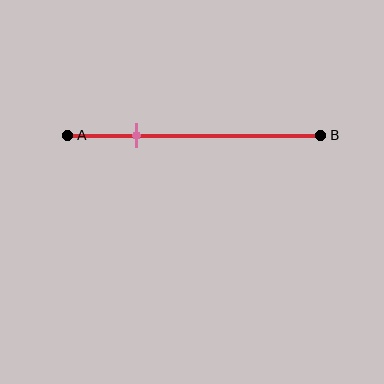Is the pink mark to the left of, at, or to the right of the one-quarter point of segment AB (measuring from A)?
The pink mark is approximately at the one-quarter point of segment AB.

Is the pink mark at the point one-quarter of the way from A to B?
Yes, the mark is approximately at the one-quarter point.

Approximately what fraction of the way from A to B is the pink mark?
The pink mark is approximately 25% of the way from A to B.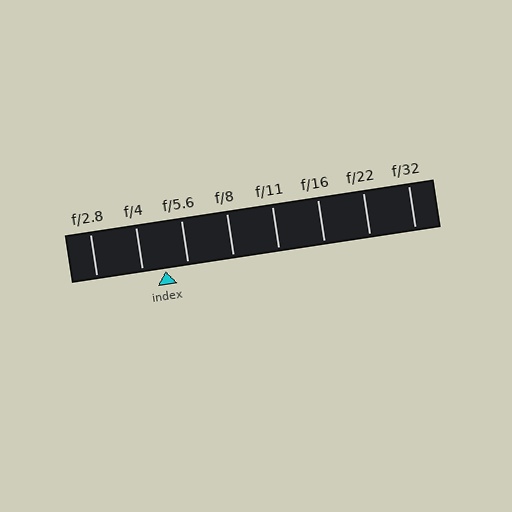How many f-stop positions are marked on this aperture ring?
There are 8 f-stop positions marked.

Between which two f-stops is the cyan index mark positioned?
The index mark is between f/4 and f/5.6.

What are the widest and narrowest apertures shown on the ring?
The widest aperture shown is f/2.8 and the narrowest is f/32.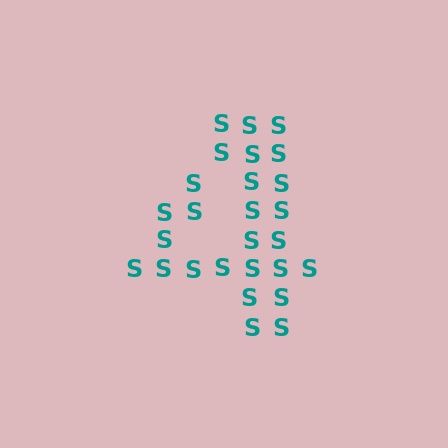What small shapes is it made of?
It is made of small letter S's.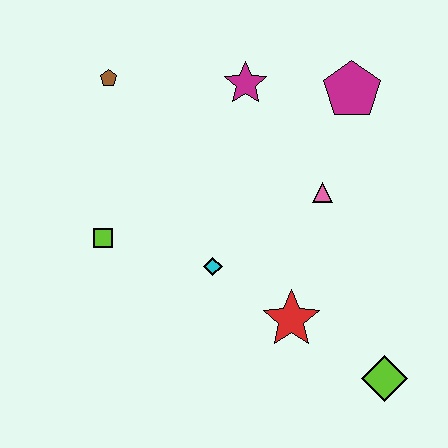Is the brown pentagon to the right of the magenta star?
No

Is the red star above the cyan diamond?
No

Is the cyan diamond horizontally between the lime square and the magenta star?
Yes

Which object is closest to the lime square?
The cyan diamond is closest to the lime square.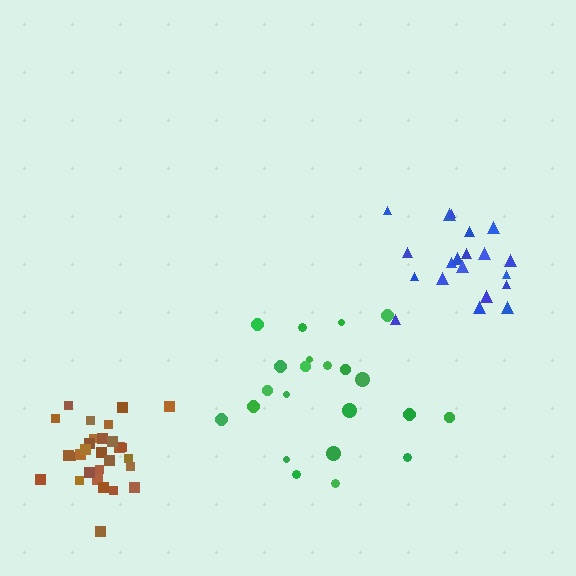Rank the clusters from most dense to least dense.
brown, blue, green.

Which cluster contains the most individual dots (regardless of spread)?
Brown (30).